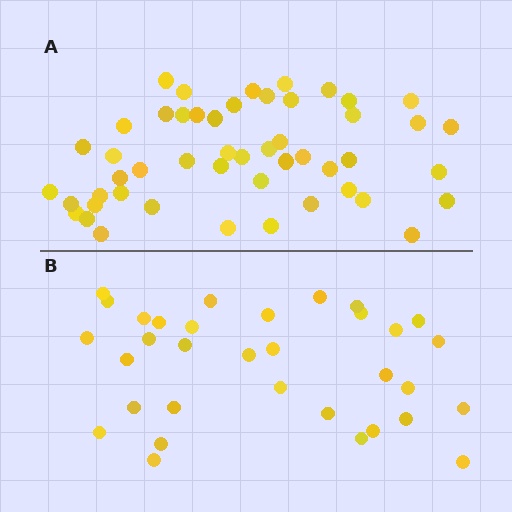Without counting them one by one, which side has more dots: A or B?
Region A (the top region) has more dots.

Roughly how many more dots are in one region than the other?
Region A has approximately 15 more dots than region B.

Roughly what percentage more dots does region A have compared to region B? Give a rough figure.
About 50% more.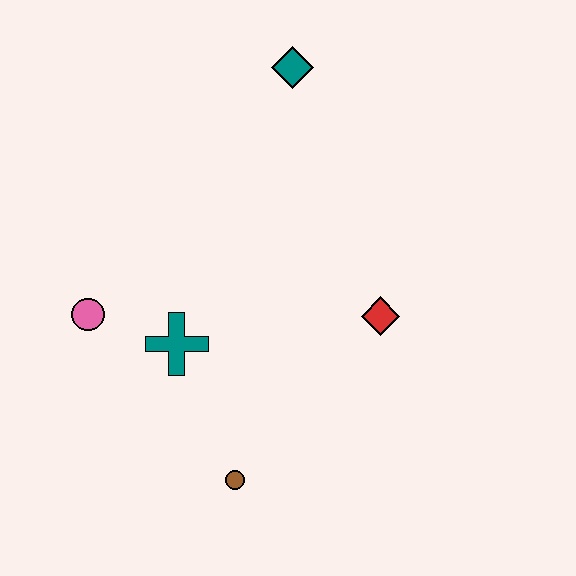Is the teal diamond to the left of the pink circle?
No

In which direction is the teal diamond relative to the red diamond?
The teal diamond is above the red diamond.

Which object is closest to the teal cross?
The pink circle is closest to the teal cross.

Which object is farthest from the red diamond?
The pink circle is farthest from the red diamond.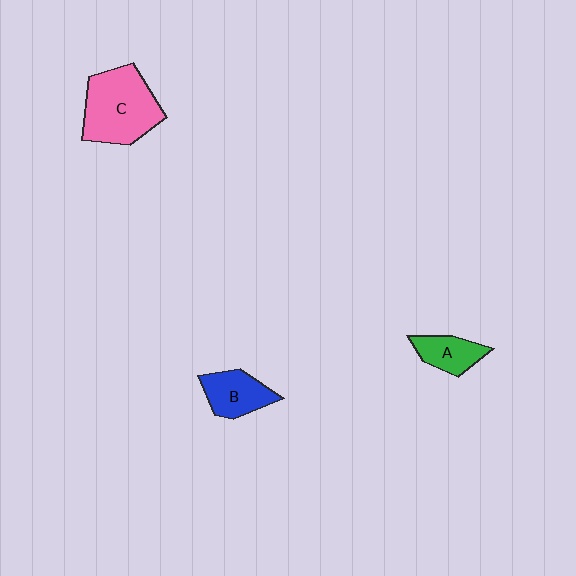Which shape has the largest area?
Shape C (pink).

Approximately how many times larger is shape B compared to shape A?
Approximately 1.2 times.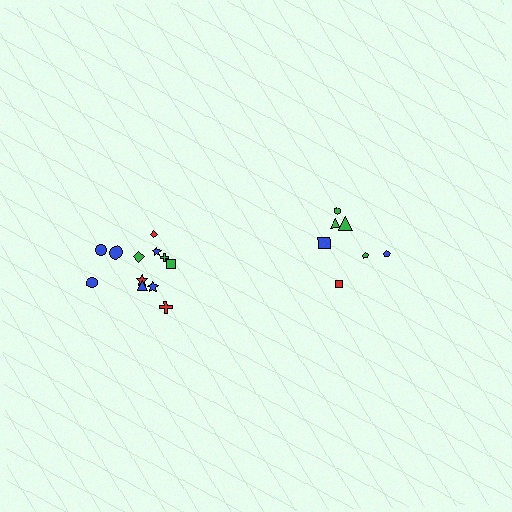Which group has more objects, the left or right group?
The left group.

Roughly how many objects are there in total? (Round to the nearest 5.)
Roughly 20 objects in total.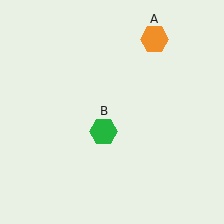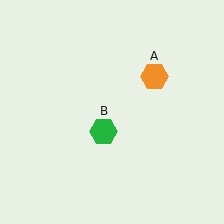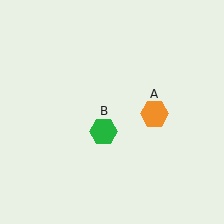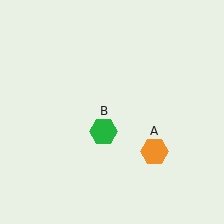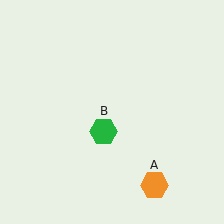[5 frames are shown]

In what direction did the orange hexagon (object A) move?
The orange hexagon (object A) moved down.